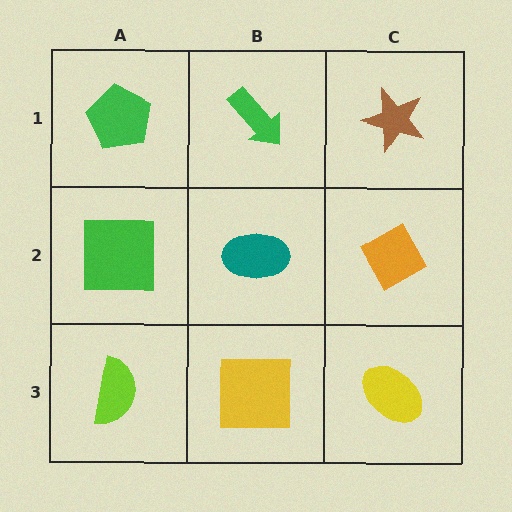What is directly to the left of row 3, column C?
A yellow square.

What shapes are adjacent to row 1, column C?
An orange diamond (row 2, column C), a green arrow (row 1, column B).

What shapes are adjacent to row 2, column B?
A green arrow (row 1, column B), a yellow square (row 3, column B), a green square (row 2, column A), an orange diamond (row 2, column C).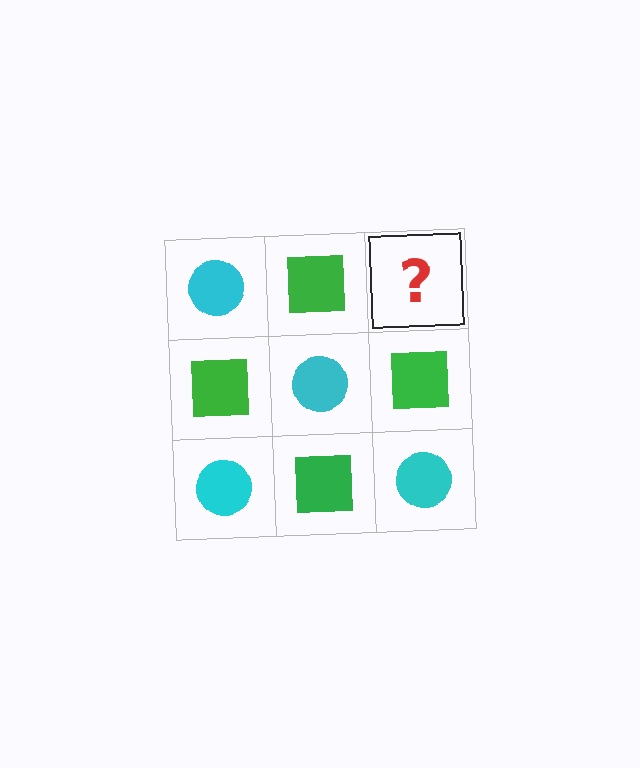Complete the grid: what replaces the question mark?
The question mark should be replaced with a cyan circle.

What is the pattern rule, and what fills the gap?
The rule is that it alternates cyan circle and green square in a checkerboard pattern. The gap should be filled with a cyan circle.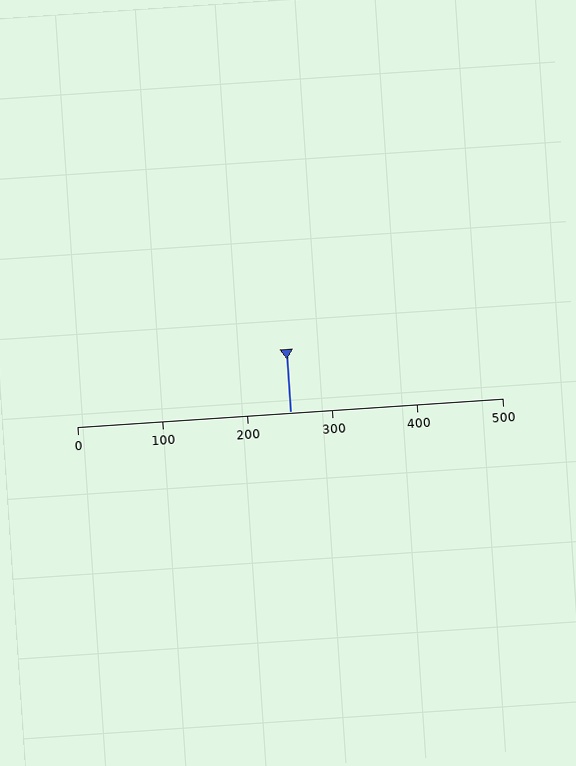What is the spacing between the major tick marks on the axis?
The major ticks are spaced 100 apart.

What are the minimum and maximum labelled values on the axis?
The axis runs from 0 to 500.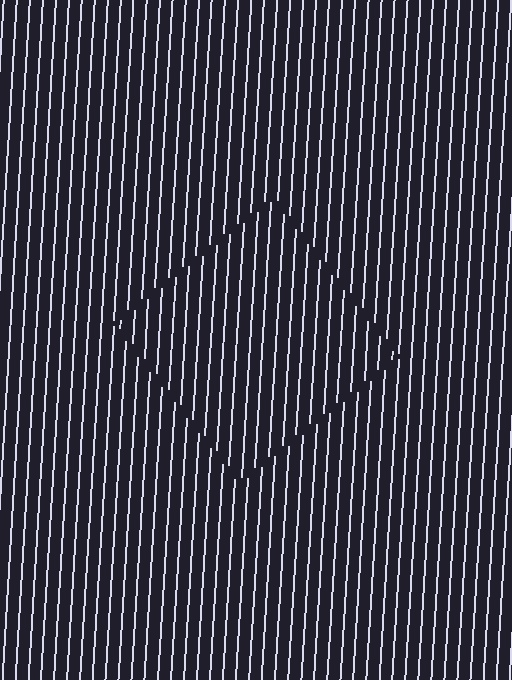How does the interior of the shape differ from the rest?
The interior of the shape contains the same grating, shifted by half a period — the contour is defined by the phase discontinuity where line-ends from the inner and outer gratings abut.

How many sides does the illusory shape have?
4 sides — the line-ends trace a square.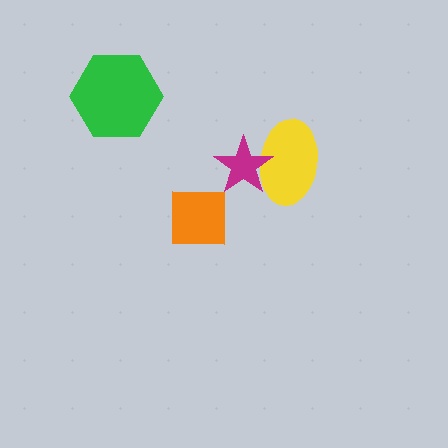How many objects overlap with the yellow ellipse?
1 object overlaps with the yellow ellipse.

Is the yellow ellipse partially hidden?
Yes, it is partially covered by another shape.